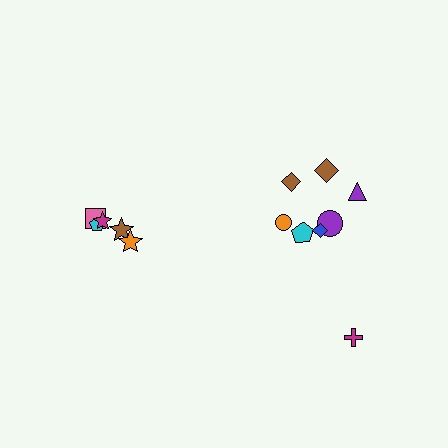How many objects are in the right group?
There are 8 objects.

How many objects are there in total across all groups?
There are 13 objects.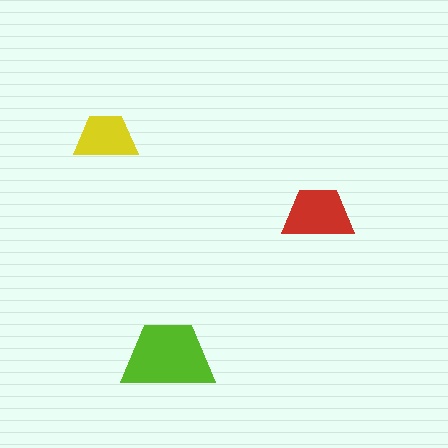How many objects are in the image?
There are 3 objects in the image.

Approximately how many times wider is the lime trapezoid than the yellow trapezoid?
About 1.5 times wider.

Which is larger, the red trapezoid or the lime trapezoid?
The lime one.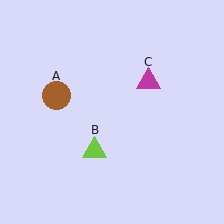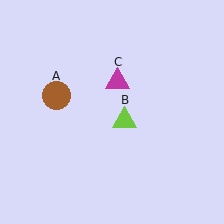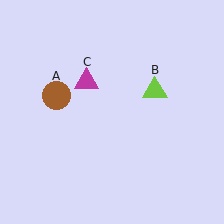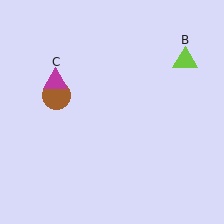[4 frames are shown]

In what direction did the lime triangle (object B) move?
The lime triangle (object B) moved up and to the right.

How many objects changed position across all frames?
2 objects changed position: lime triangle (object B), magenta triangle (object C).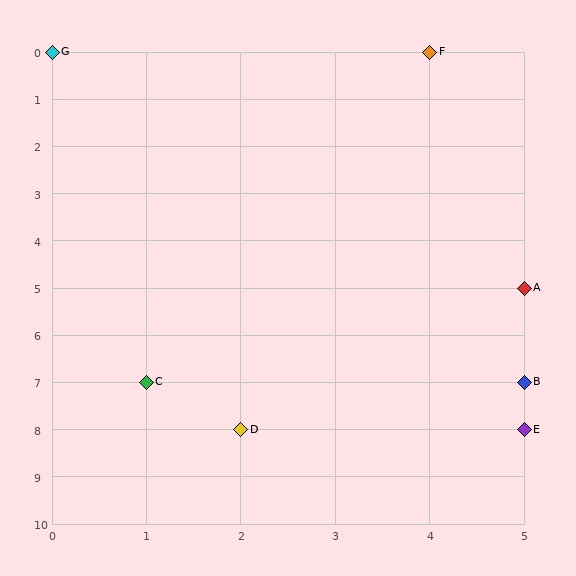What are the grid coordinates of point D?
Point D is at grid coordinates (2, 8).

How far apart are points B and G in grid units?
Points B and G are 5 columns and 7 rows apart (about 8.6 grid units diagonally).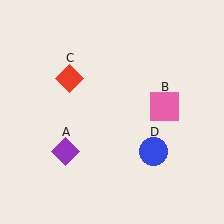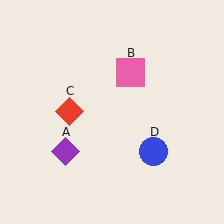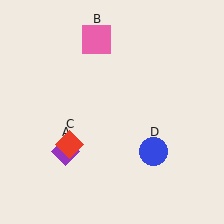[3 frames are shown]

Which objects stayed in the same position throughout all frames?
Purple diamond (object A) and blue circle (object D) remained stationary.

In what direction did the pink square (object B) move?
The pink square (object B) moved up and to the left.